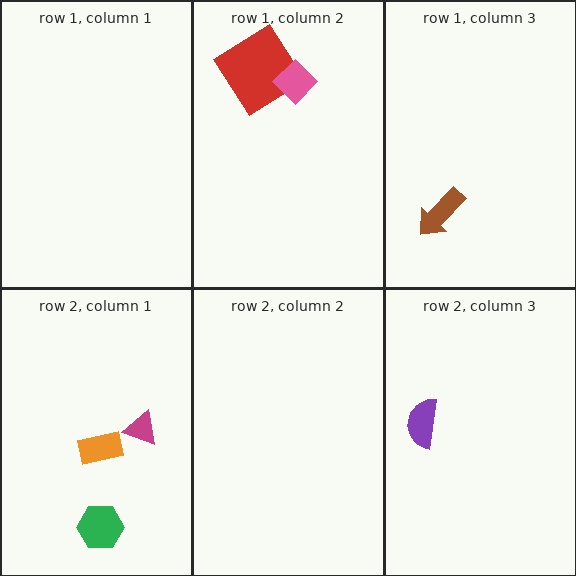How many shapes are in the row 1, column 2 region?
2.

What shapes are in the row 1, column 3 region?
The brown arrow.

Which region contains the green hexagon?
The row 2, column 1 region.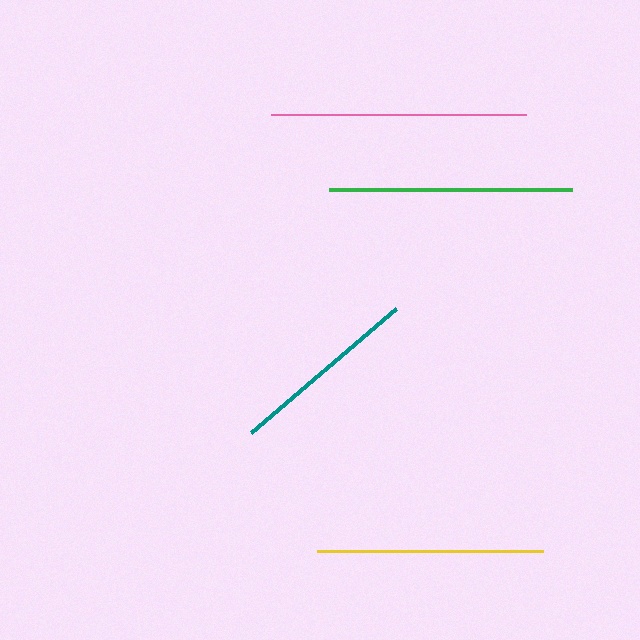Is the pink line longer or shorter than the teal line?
The pink line is longer than the teal line.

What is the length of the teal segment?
The teal segment is approximately 190 pixels long.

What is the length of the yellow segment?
The yellow segment is approximately 226 pixels long.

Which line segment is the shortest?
The teal line is the shortest at approximately 190 pixels.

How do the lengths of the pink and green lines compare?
The pink and green lines are approximately the same length.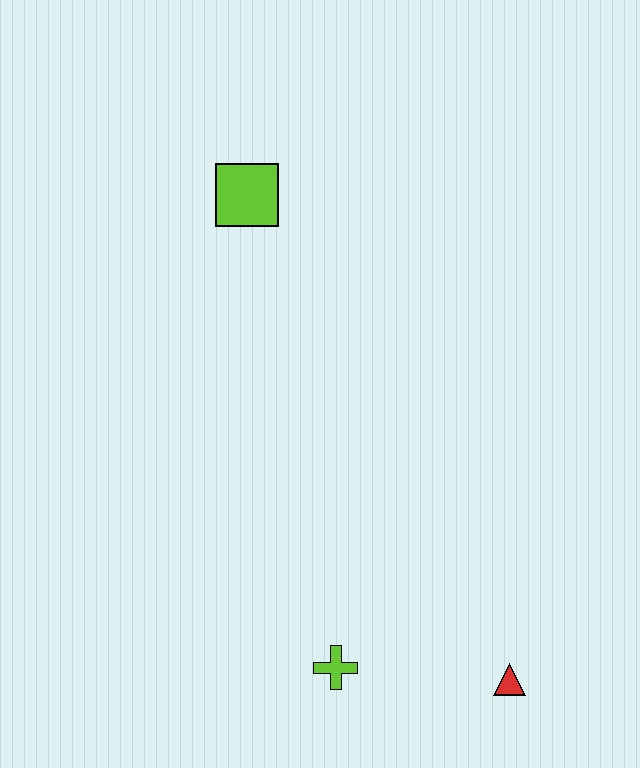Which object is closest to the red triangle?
The lime cross is closest to the red triangle.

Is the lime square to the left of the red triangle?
Yes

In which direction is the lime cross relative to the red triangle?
The lime cross is to the left of the red triangle.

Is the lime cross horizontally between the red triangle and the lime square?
Yes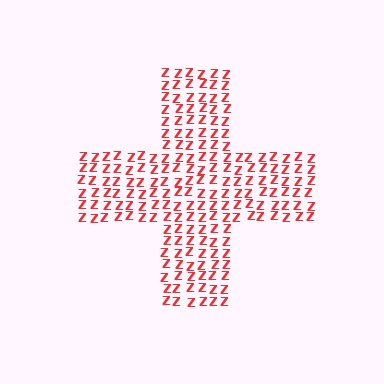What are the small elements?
The small elements are letter Z's.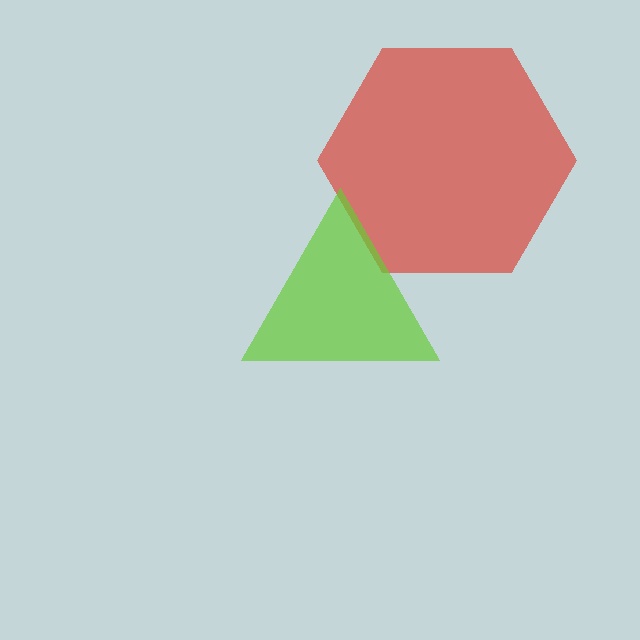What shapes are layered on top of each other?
The layered shapes are: a red hexagon, a lime triangle.